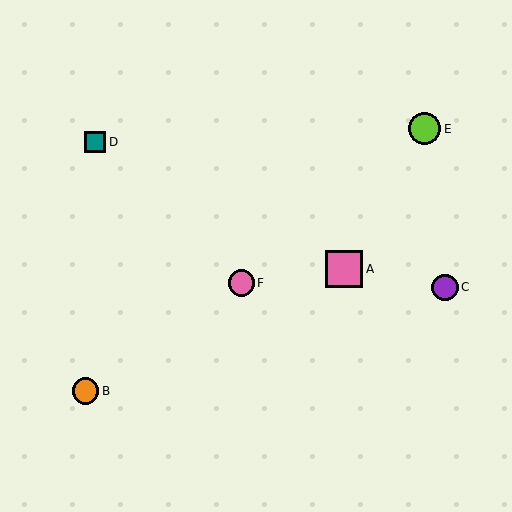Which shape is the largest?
The pink square (labeled A) is the largest.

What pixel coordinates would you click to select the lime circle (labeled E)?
Click at (425, 129) to select the lime circle E.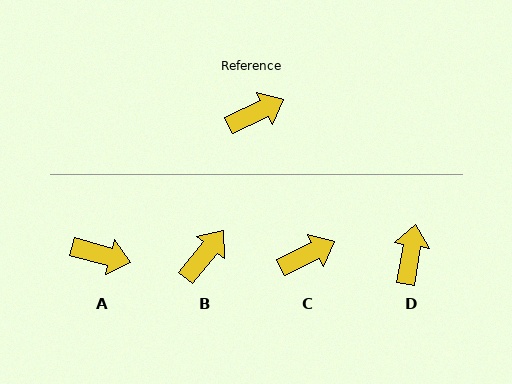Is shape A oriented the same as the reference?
No, it is off by about 41 degrees.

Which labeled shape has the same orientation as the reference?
C.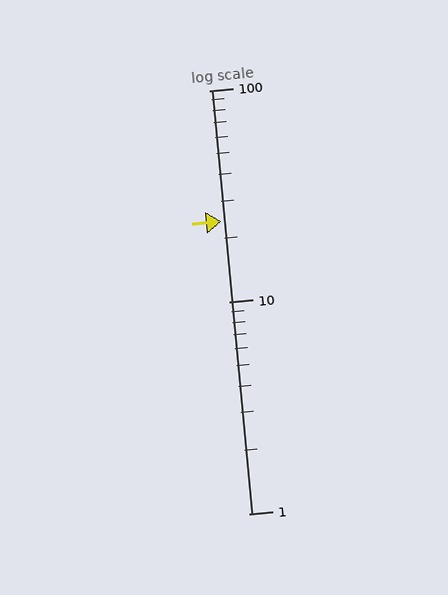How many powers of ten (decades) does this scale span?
The scale spans 2 decades, from 1 to 100.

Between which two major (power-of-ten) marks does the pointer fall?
The pointer is between 10 and 100.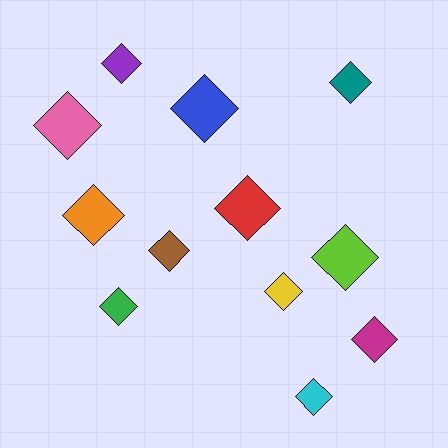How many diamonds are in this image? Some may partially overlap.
There are 12 diamonds.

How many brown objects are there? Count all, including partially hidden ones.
There is 1 brown object.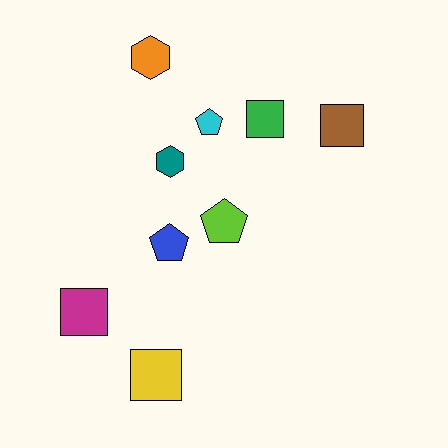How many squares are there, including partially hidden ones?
There are 4 squares.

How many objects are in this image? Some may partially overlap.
There are 9 objects.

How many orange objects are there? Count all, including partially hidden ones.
There is 1 orange object.